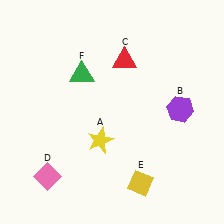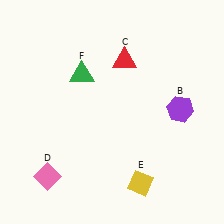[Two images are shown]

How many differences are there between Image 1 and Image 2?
There is 1 difference between the two images.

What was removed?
The yellow star (A) was removed in Image 2.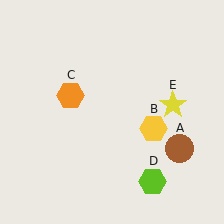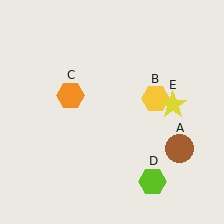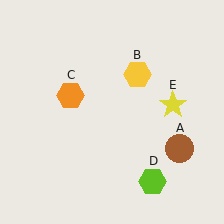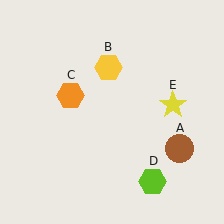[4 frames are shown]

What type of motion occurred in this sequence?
The yellow hexagon (object B) rotated counterclockwise around the center of the scene.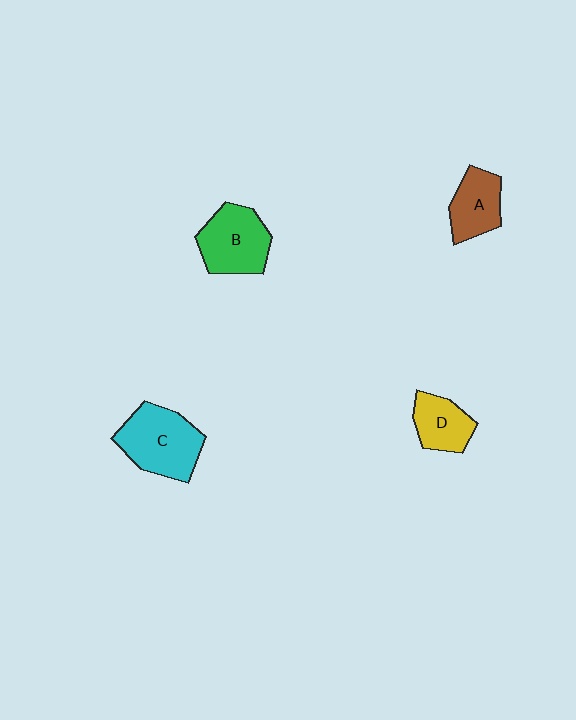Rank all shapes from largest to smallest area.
From largest to smallest: C (cyan), B (green), A (brown), D (yellow).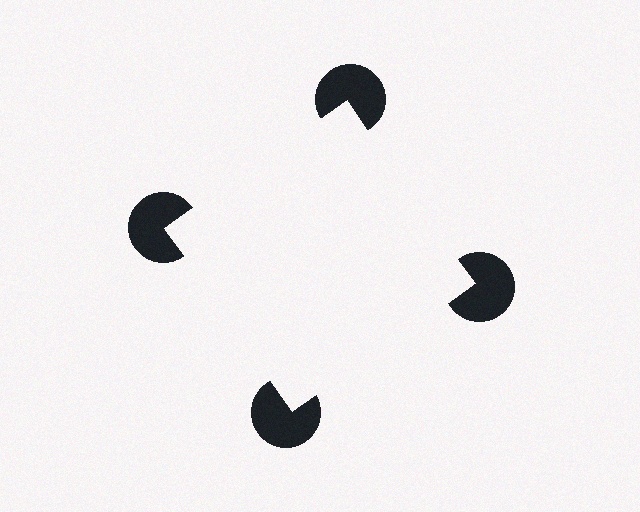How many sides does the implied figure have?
4 sides.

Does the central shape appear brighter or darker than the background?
It typically appears slightly brighter than the background, even though no actual brightness change is drawn.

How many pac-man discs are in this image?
There are 4 — one at each vertex of the illusory square.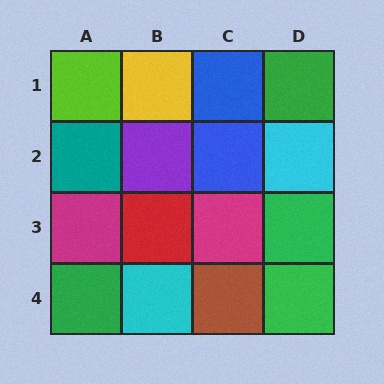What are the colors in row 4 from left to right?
Green, cyan, brown, green.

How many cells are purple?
1 cell is purple.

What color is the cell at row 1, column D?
Green.